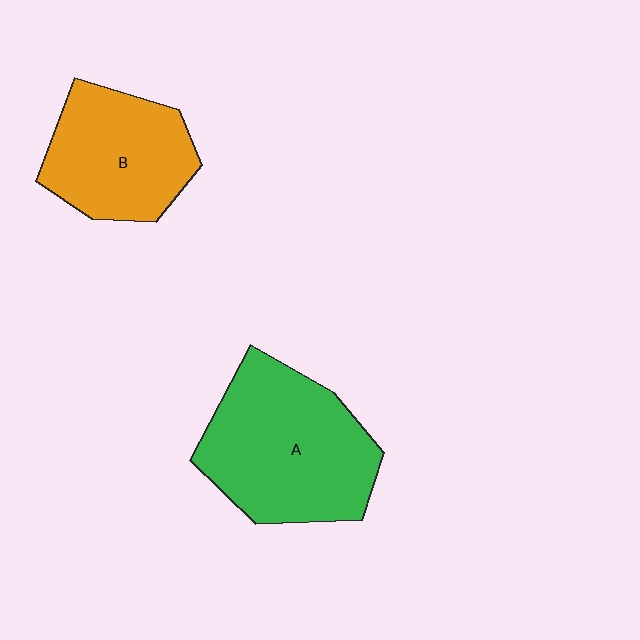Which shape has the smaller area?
Shape B (orange).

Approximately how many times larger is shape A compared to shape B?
Approximately 1.4 times.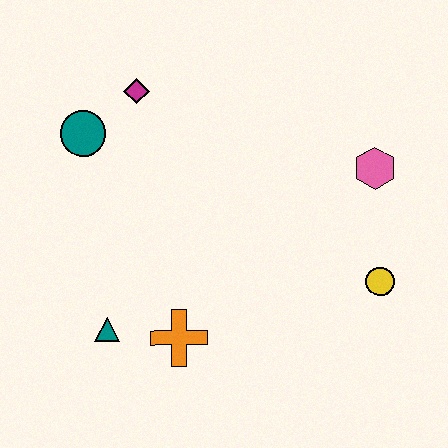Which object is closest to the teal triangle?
The orange cross is closest to the teal triangle.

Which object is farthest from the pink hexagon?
The teal triangle is farthest from the pink hexagon.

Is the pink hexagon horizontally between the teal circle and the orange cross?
No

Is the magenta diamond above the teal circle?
Yes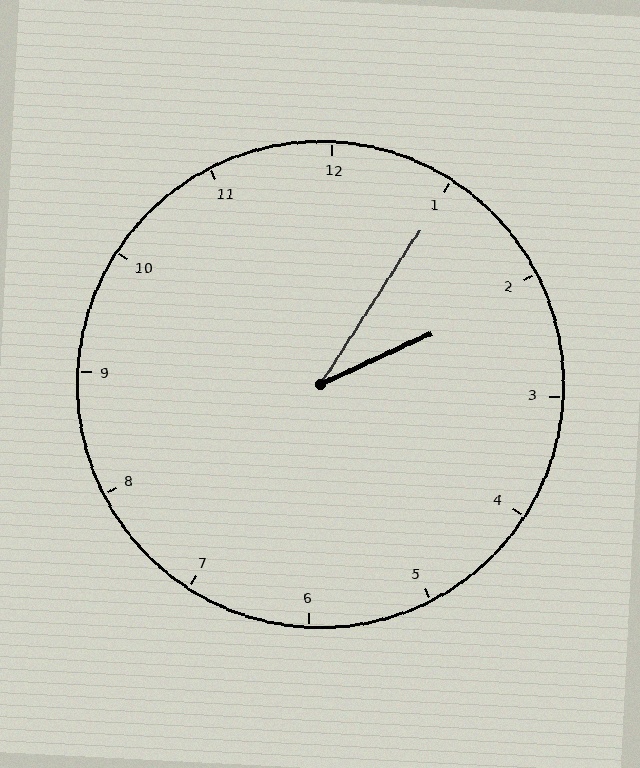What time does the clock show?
2:05.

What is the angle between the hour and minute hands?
Approximately 32 degrees.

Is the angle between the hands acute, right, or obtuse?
It is acute.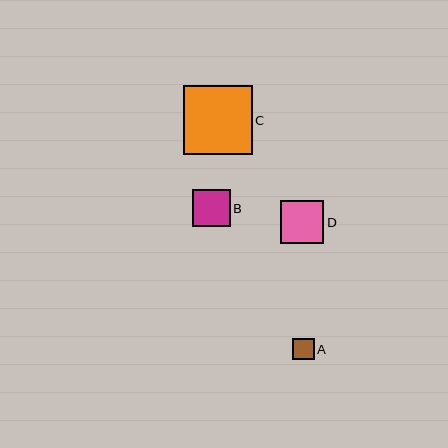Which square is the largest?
Square C is the largest with a size of approximately 68 pixels.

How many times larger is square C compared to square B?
Square C is approximately 1.8 times the size of square B.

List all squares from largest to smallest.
From largest to smallest: C, D, B, A.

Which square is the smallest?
Square A is the smallest with a size of approximately 22 pixels.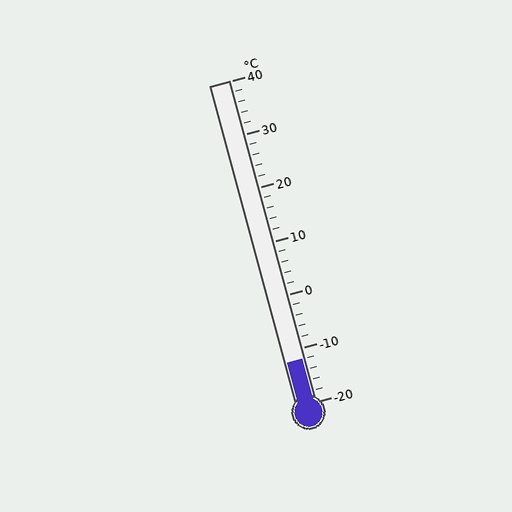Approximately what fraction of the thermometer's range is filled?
The thermometer is filled to approximately 15% of its range.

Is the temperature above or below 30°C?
The temperature is below 30°C.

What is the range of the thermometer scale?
The thermometer scale ranges from -20°C to 40°C.